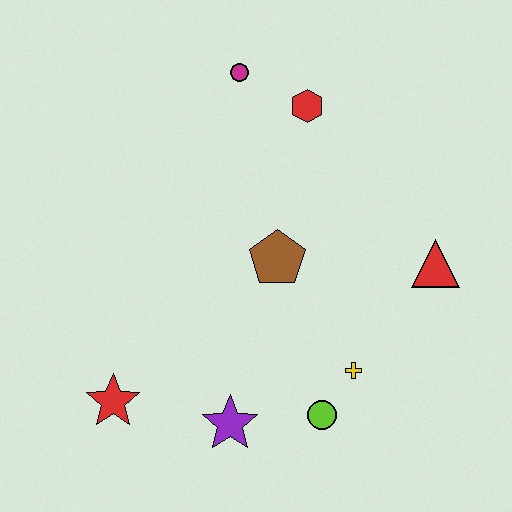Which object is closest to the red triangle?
The yellow cross is closest to the red triangle.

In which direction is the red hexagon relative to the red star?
The red hexagon is above the red star.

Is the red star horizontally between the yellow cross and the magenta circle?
No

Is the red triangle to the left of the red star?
No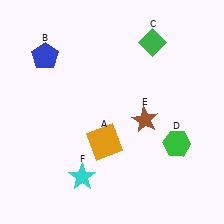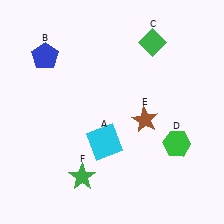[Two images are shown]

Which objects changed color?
A changed from orange to cyan. F changed from cyan to green.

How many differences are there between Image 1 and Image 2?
There are 2 differences between the two images.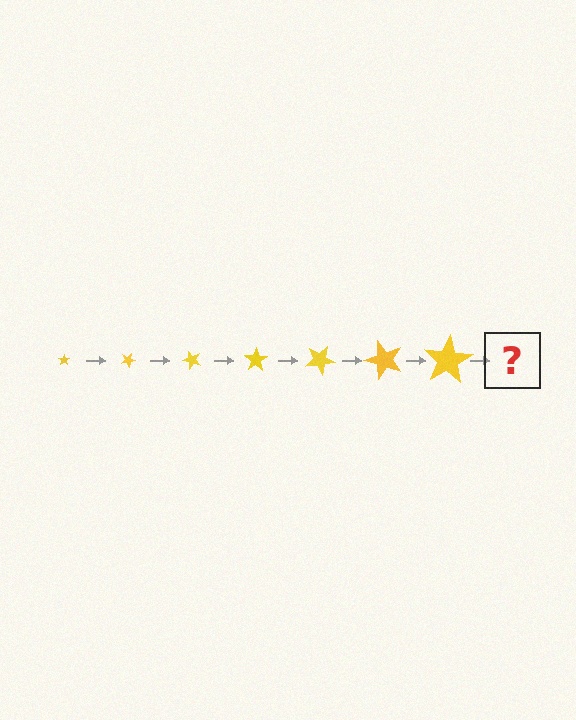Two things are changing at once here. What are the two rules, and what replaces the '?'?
The two rules are that the star grows larger each step and it rotates 25 degrees each step. The '?' should be a star, larger than the previous one and rotated 175 degrees from the start.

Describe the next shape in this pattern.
It should be a star, larger than the previous one and rotated 175 degrees from the start.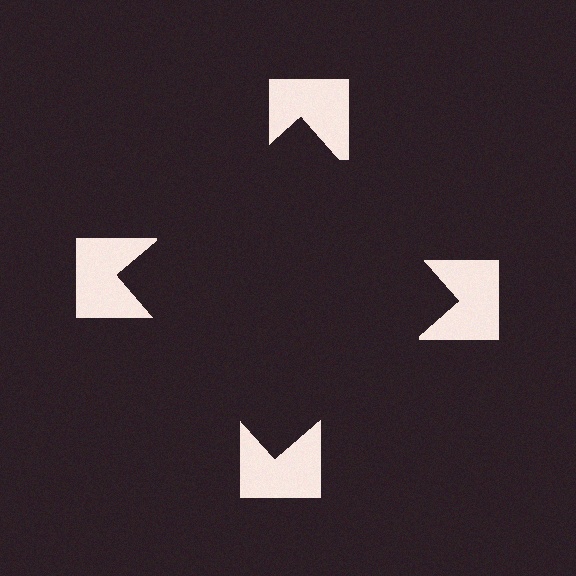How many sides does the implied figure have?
4 sides.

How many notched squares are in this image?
There are 4 — one at each vertex of the illusory square.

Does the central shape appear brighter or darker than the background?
It typically appears slightly darker than the background, even though no actual brightness change is drawn.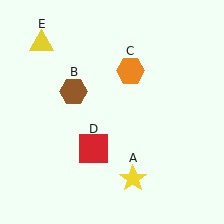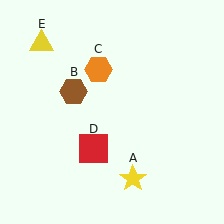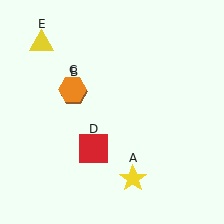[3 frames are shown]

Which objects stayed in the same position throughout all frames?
Yellow star (object A) and brown hexagon (object B) and red square (object D) and yellow triangle (object E) remained stationary.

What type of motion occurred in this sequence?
The orange hexagon (object C) rotated counterclockwise around the center of the scene.